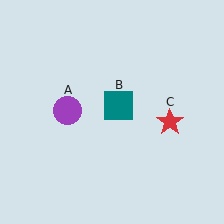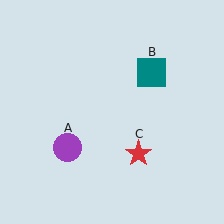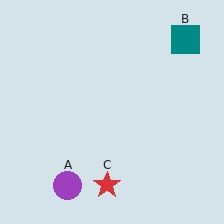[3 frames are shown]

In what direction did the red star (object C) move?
The red star (object C) moved down and to the left.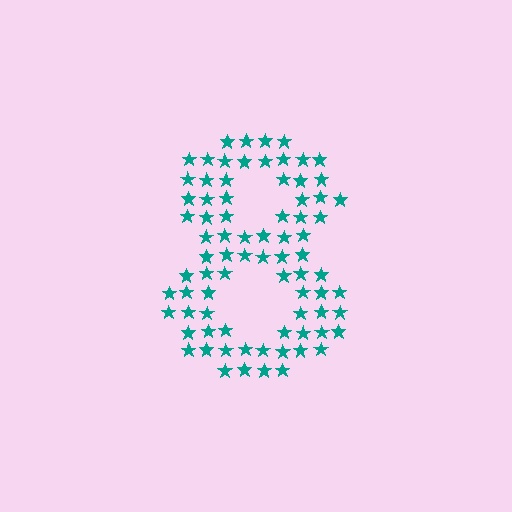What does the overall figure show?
The overall figure shows the digit 8.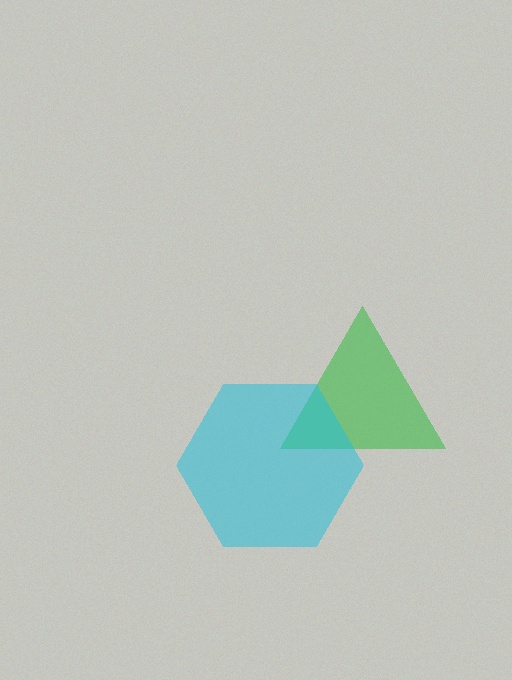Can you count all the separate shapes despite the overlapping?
Yes, there are 2 separate shapes.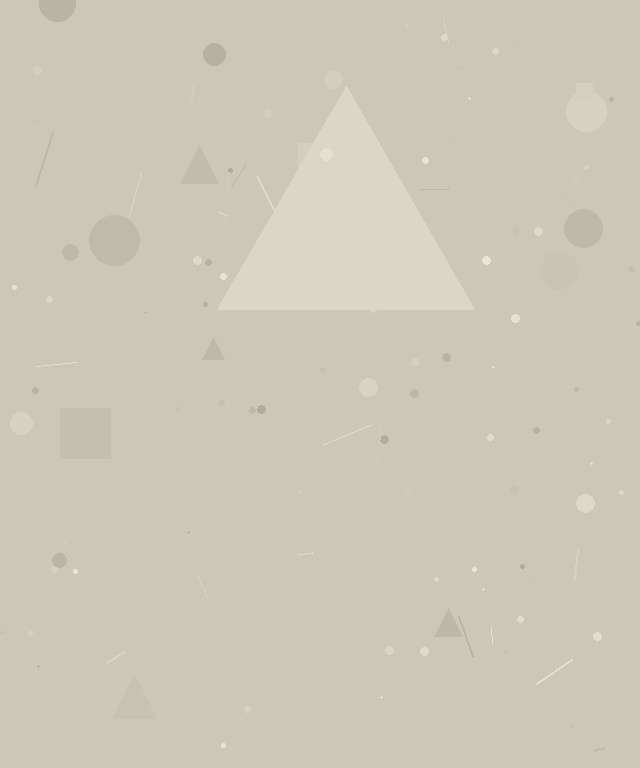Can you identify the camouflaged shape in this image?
The camouflaged shape is a triangle.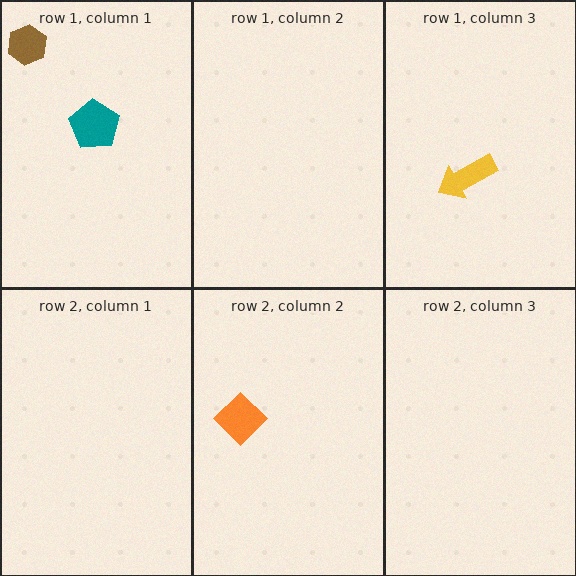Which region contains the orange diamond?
The row 2, column 2 region.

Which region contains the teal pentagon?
The row 1, column 1 region.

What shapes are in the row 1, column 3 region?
The yellow arrow.